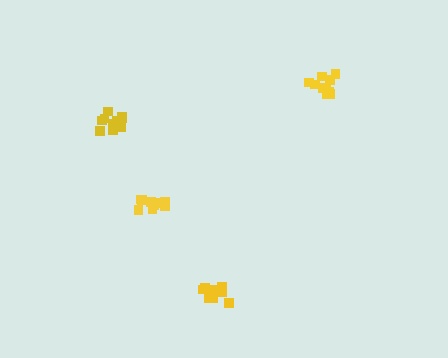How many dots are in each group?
Group 1: 9 dots, Group 2: 9 dots, Group 3: 10 dots, Group 4: 11 dots (39 total).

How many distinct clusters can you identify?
There are 4 distinct clusters.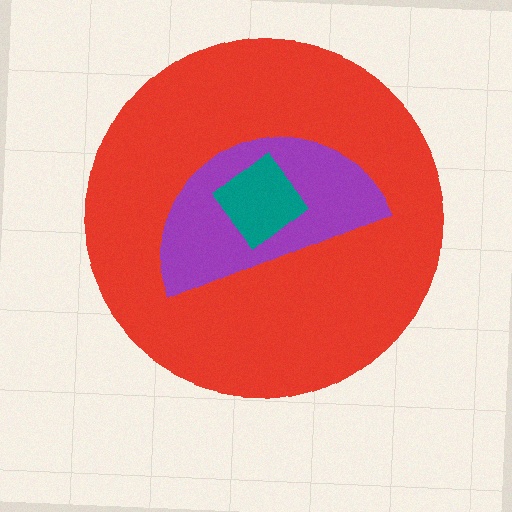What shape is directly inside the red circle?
The purple semicircle.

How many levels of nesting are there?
3.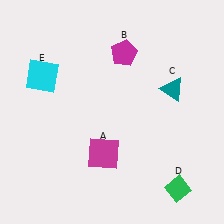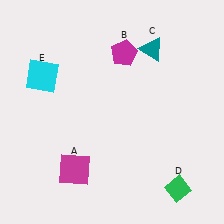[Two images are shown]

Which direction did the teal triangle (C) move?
The teal triangle (C) moved up.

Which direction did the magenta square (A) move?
The magenta square (A) moved left.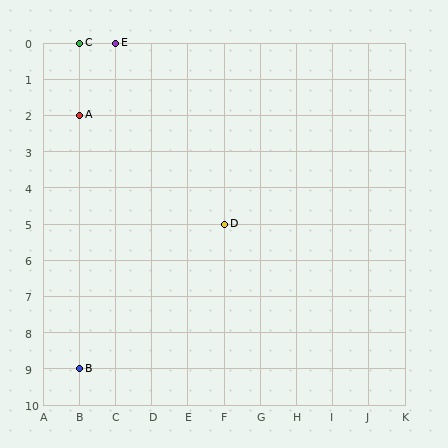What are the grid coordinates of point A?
Point A is at grid coordinates (B, 2).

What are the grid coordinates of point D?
Point D is at grid coordinates (F, 5).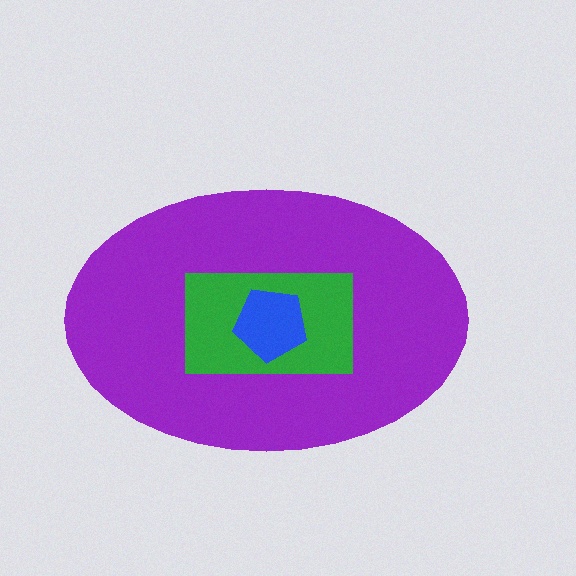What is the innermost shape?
The blue pentagon.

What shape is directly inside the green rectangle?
The blue pentagon.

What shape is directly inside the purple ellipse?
The green rectangle.